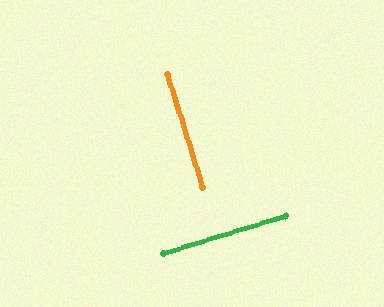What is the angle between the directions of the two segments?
Approximately 89 degrees.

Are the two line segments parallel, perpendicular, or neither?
Perpendicular — they meet at approximately 89°.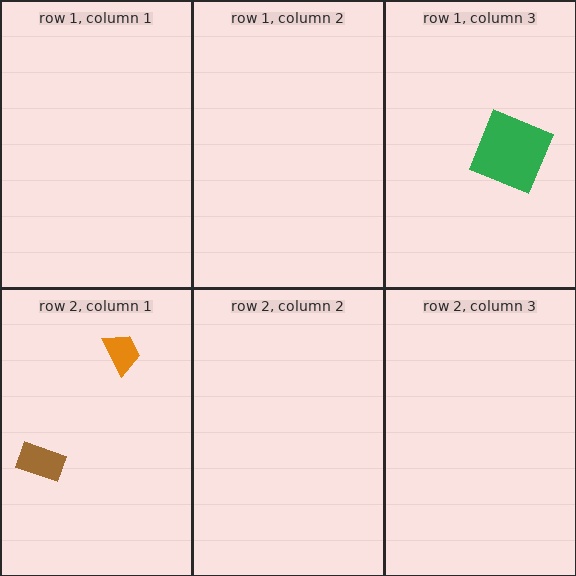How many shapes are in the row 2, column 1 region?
2.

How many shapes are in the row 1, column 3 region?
1.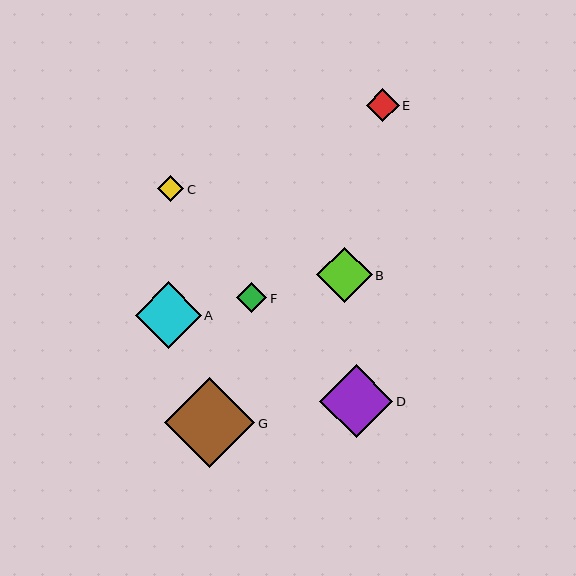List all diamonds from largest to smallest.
From largest to smallest: G, D, A, B, E, F, C.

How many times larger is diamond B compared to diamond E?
Diamond B is approximately 1.7 times the size of diamond E.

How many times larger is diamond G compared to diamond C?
Diamond G is approximately 3.5 times the size of diamond C.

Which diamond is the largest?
Diamond G is the largest with a size of approximately 90 pixels.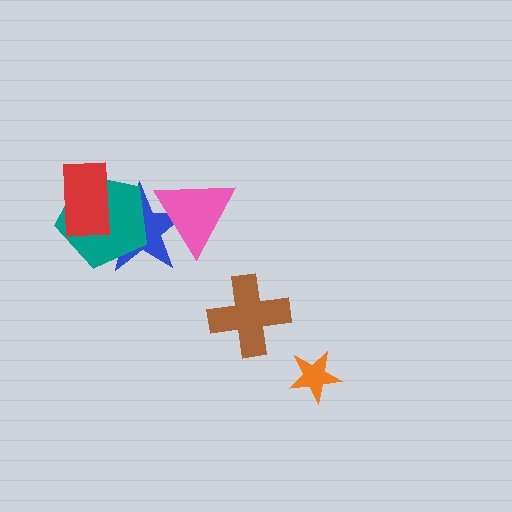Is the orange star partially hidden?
No, no other shape covers it.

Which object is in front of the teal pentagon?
The red rectangle is in front of the teal pentagon.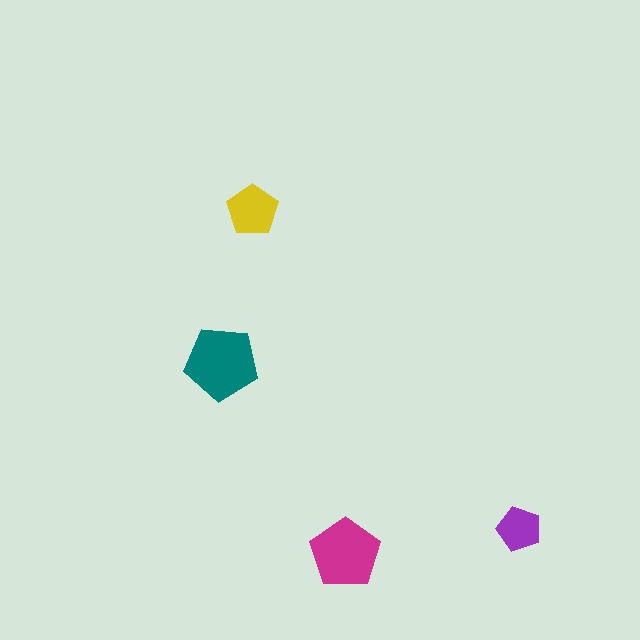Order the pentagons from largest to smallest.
the teal one, the magenta one, the yellow one, the purple one.